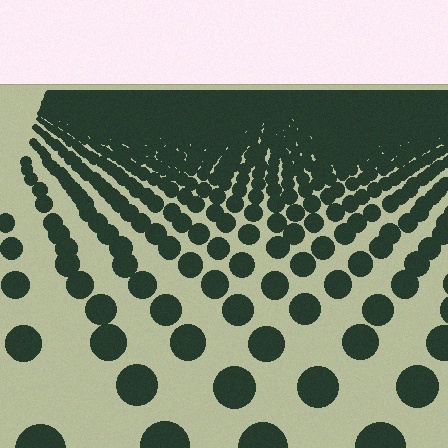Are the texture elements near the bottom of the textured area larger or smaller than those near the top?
Larger. Near the bottom, elements are closer to the viewer and appear at a bigger on-screen size.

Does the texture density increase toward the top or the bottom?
Density increases toward the top.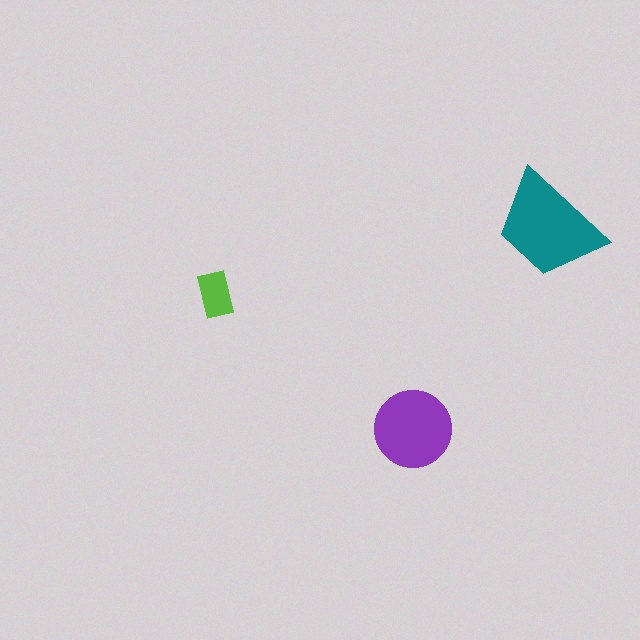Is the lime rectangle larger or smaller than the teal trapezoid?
Smaller.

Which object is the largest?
The teal trapezoid.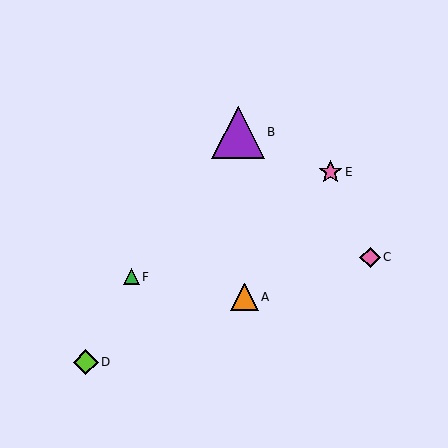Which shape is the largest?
The purple triangle (labeled B) is the largest.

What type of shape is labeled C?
Shape C is a pink diamond.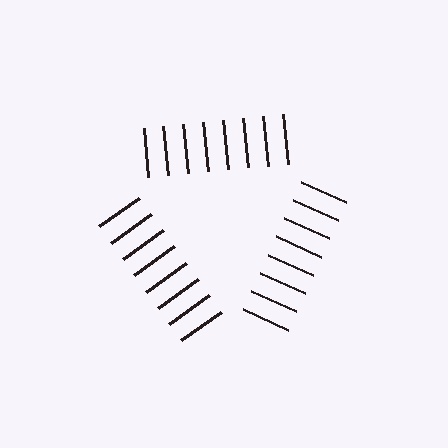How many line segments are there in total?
24 — 8 along each of the 3 edges.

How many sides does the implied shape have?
3 sides — the line-ends trace a triangle.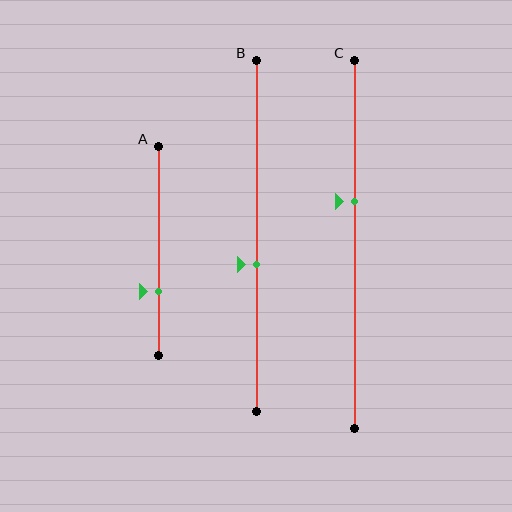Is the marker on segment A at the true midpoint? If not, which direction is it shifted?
No, the marker on segment A is shifted downward by about 19% of the segment length.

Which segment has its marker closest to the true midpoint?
Segment B has its marker closest to the true midpoint.